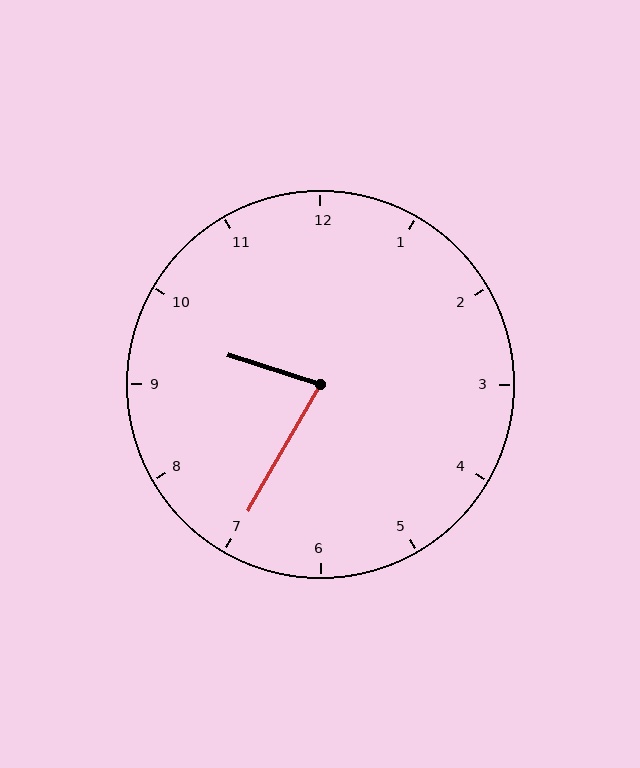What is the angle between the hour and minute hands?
Approximately 78 degrees.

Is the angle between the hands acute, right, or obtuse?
It is acute.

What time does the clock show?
9:35.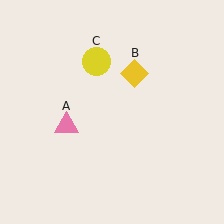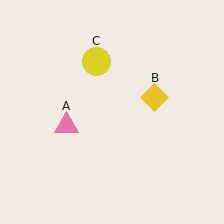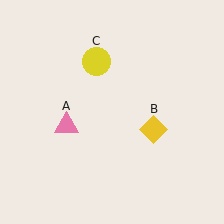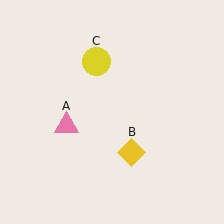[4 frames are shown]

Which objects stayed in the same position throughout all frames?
Pink triangle (object A) and yellow circle (object C) remained stationary.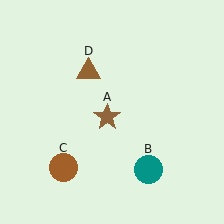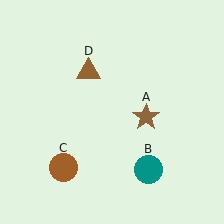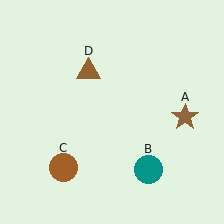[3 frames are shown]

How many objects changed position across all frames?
1 object changed position: brown star (object A).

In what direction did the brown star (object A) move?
The brown star (object A) moved right.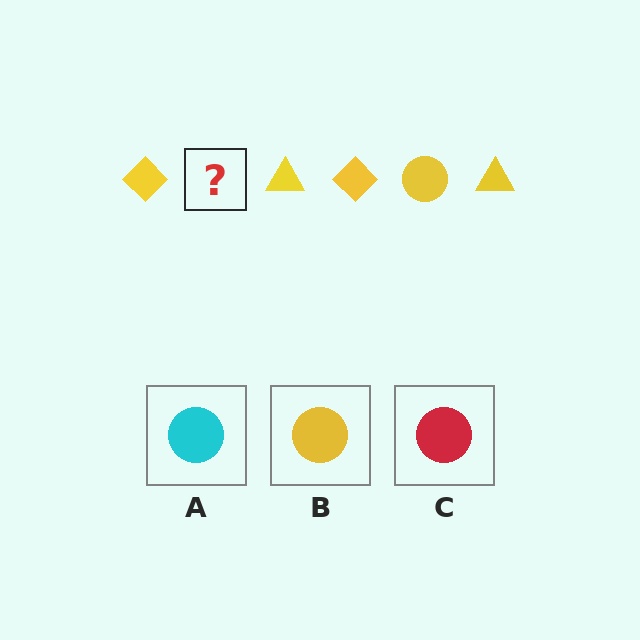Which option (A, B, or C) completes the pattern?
B.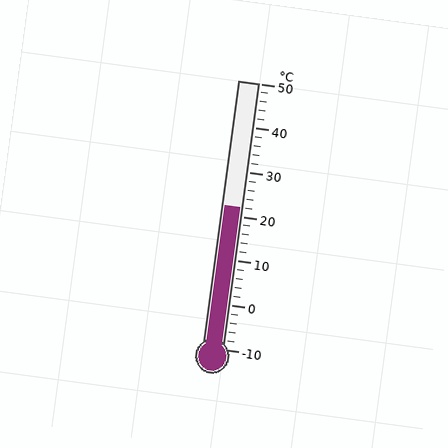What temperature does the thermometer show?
The thermometer shows approximately 22°C.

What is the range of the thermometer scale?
The thermometer scale ranges from -10°C to 50°C.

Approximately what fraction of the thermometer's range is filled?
The thermometer is filled to approximately 55% of its range.